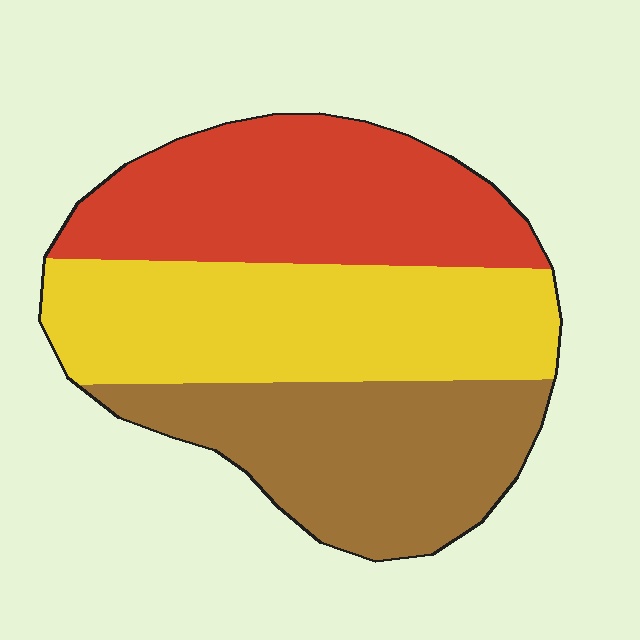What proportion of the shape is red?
Red takes up about one third (1/3) of the shape.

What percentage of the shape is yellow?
Yellow takes up between a quarter and a half of the shape.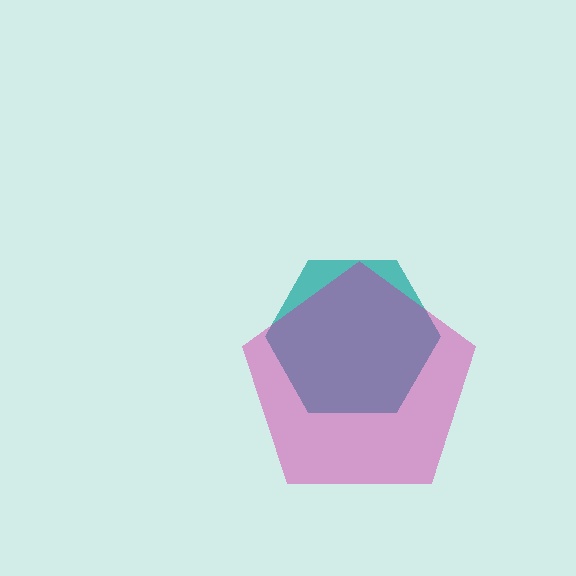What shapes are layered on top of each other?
The layered shapes are: a teal hexagon, a magenta pentagon.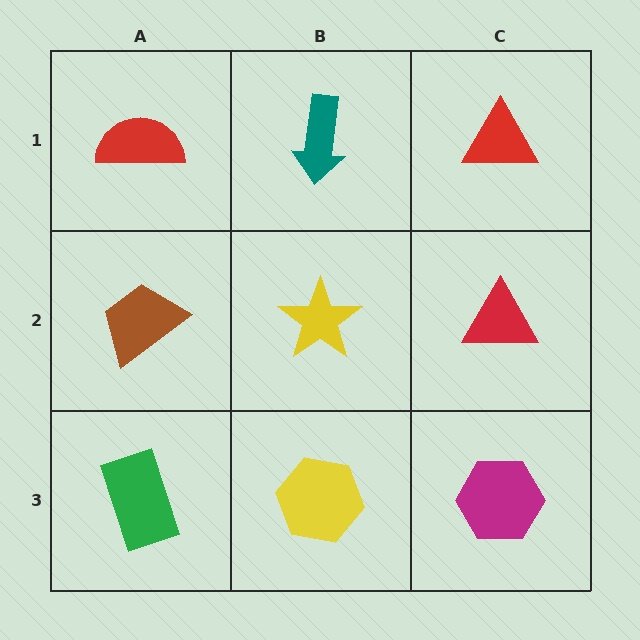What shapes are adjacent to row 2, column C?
A red triangle (row 1, column C), a magenta hexagon (row 3, column C), a yellow star (row 2, column B).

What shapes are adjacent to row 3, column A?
A brown trapezoid (row 2, column A), a yellow hexagon (row 3, column B).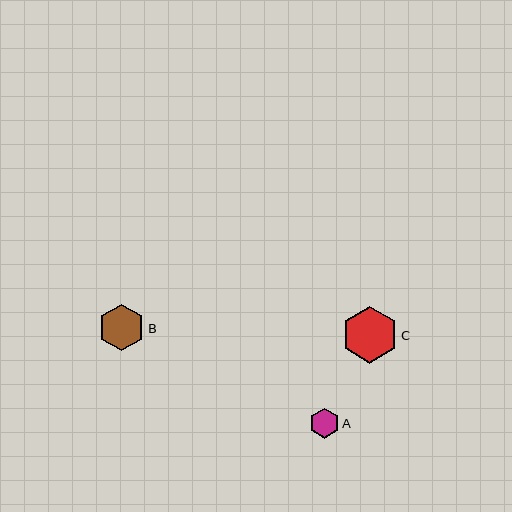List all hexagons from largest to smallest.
From largest to smallest: C, B, A.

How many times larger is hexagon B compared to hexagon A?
Hexagon B is approximately 1.6 times the size of hexagon A.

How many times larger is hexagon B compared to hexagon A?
Hexagon B is approximately 1.6 times the size of hexagon A.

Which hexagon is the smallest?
Hexagon A is the smallest with a size of approximately 29 pixels.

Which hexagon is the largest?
Hexagon C is the largest with a size of approximately 57 pixels.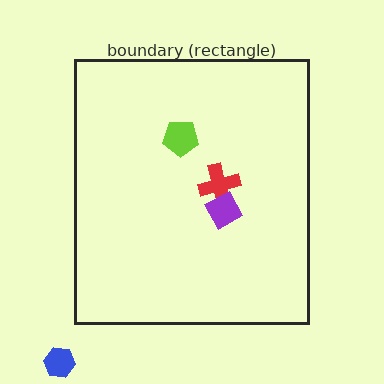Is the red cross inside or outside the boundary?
Inside.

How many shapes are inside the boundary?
3 inside, 1 outside.